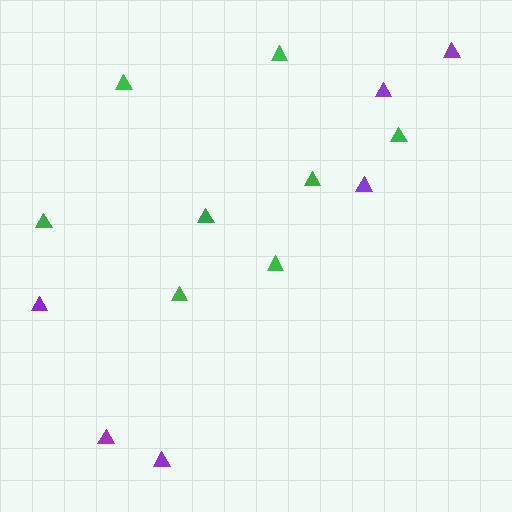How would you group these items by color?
There are 2 groups: one group of purple triangles (6) and one group of green triangles (8).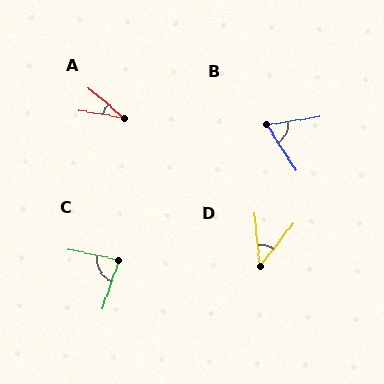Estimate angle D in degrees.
Approximately 43 degrees.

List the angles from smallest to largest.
A (31°), D (43°), B (66°), C (83°).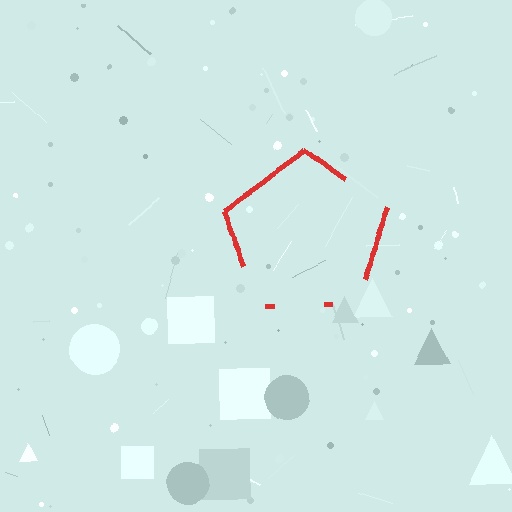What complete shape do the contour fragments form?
The contour fragments form a pentagon.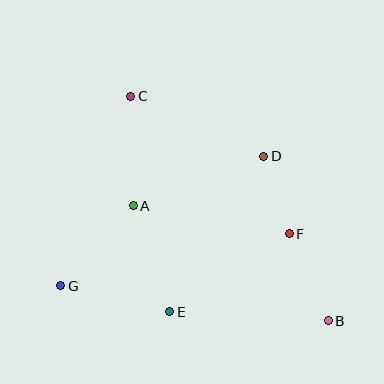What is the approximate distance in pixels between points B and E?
The distance between B and E is approximately 159 pixels.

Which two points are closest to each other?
Points D and F are closest to each other.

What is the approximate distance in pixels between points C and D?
The distance between C and D is approximately 146 pixels.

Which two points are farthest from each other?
Points B and C are farthest from each other.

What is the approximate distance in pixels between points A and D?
The distance between A and D is approximately 140 pixels.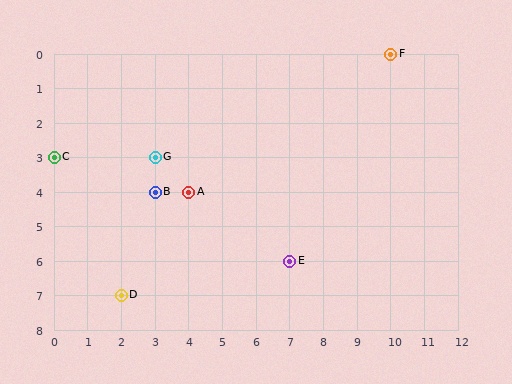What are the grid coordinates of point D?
Point D is at grid coordinates (2, 7).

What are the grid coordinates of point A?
Point A is at grid coordinates (4, 4).